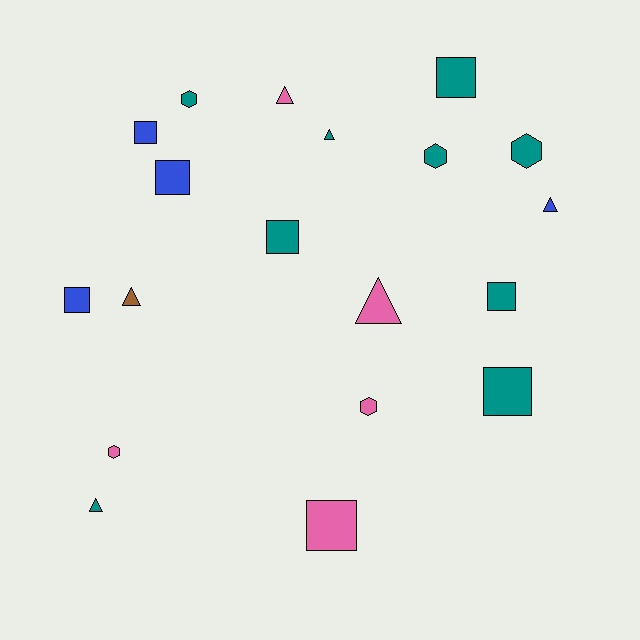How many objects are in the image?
There are 19 objects.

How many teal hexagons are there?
There are 3 teal hexagons.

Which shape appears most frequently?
Square, with 8 objects.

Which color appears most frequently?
Teal, with 9 objects.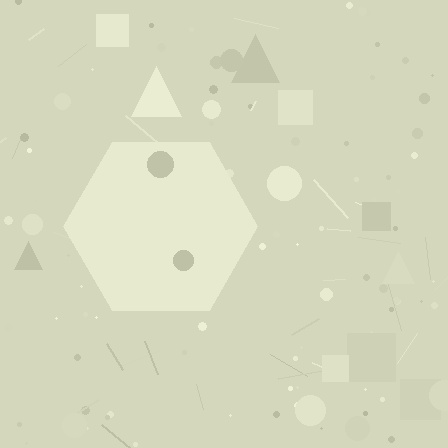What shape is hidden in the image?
A hexagon is hidden in the image.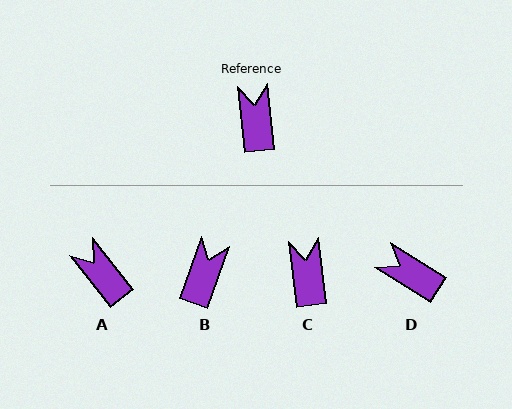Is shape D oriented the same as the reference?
No, it is off by about 52 degrees.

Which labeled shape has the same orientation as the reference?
C.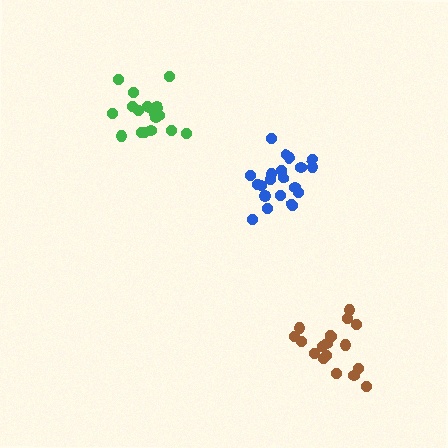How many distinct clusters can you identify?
There are 3 distinct clusters.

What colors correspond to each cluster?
The clusters are colored: green, brown, blue.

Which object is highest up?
The green cluster is topmost.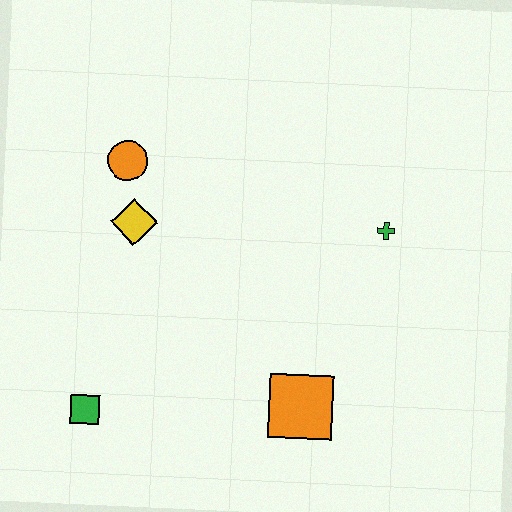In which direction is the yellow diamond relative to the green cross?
The yellow diamond is to the left of the green cross.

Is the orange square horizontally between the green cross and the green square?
Yes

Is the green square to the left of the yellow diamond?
Yes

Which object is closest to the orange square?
The green cross is closest to the orange square.